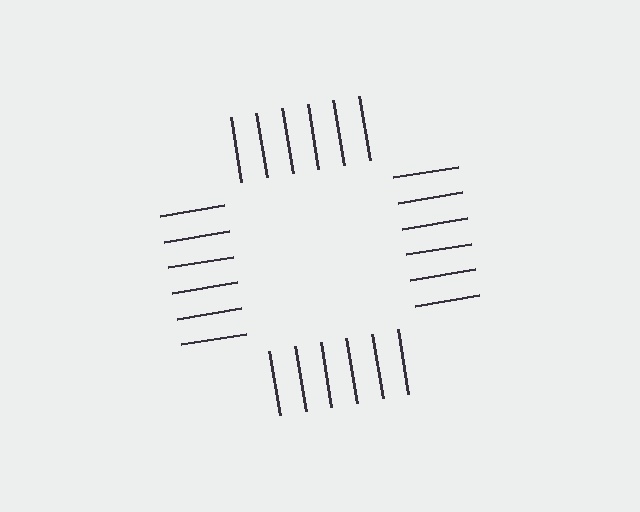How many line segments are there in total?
24 — 6 along each of the 4 edges.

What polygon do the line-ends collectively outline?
An illusory square — the line segments terminate on its edges but no continuous stroke is drawn.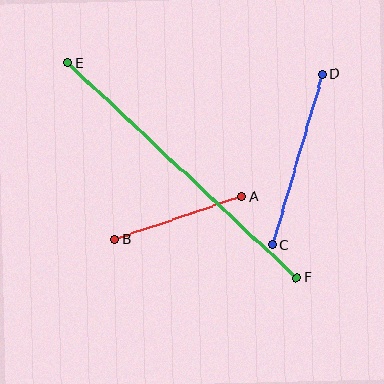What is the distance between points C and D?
The distance is approximately 178 pixels.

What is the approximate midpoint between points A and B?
The midpoint is at approximately (178, 218) pixels.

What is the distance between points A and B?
The distance is approximately 134 pixels.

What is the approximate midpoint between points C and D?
The midpoint is at approximately (297, 159) pixels.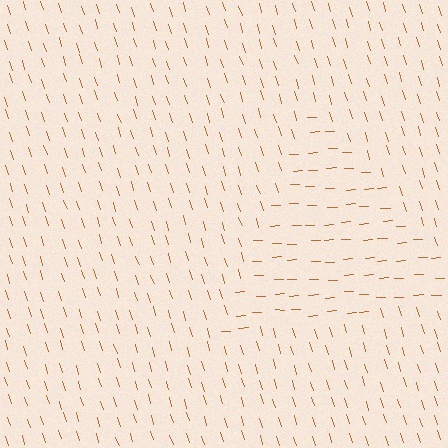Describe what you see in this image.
The image is filled with small brown line segments. A triangle region in the image has lines oriented differently from the surrounding lines, creating a visible texture boundary.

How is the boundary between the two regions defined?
The boundary is defined purely by a change in line orientation (approximately 74 degrees difference). All lines are the same color and thickness.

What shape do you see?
I see a triangle.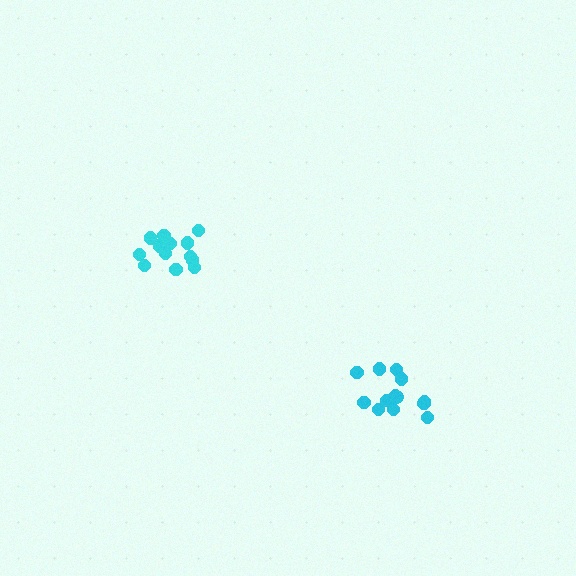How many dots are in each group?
Group 1: 13 dots, Group 2: 13 dots (26 total).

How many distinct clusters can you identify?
There are 2 distinct clusters.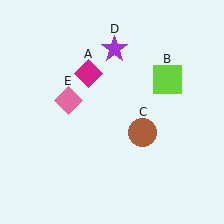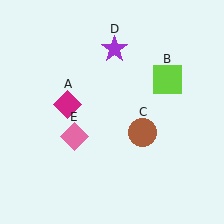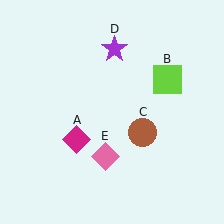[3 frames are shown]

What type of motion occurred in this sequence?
The magenta diamond (object A), pink diamond (object E) rotated counterclockwise around the center of the scene.